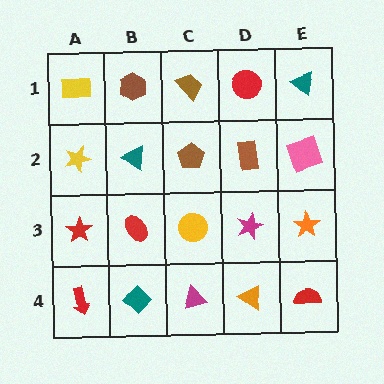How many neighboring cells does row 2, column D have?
4.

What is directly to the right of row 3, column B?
A yellow circle.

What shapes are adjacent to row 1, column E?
A pink square (row 2, column E), a red circle (row 1, column D).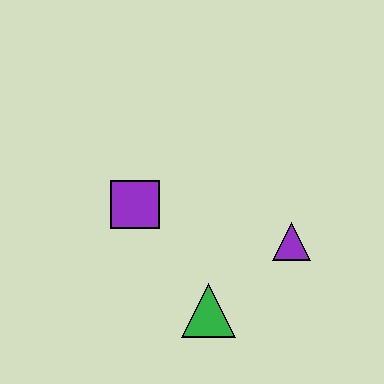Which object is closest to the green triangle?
The purple triangle is closest to the green triangle.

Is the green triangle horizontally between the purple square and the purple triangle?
Yes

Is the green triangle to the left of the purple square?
No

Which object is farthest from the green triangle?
The purple square is farthest from the green triangle.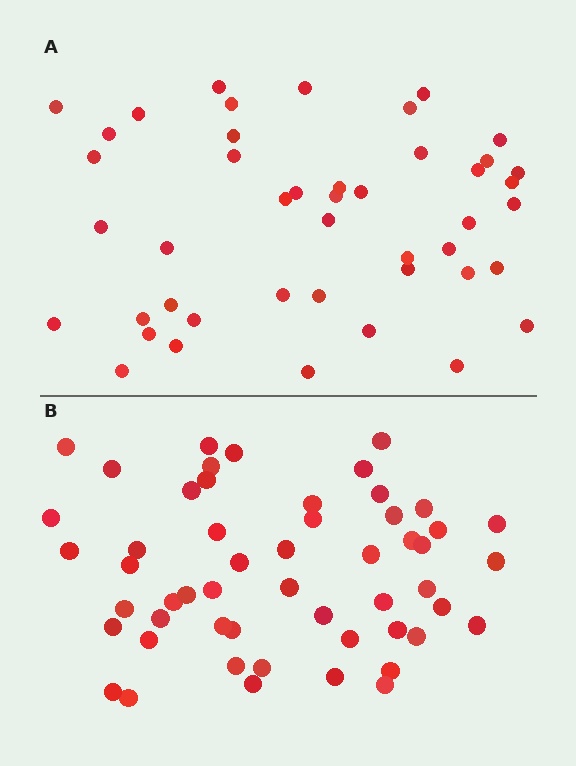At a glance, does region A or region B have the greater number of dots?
Region B (the bottom region) has more dots.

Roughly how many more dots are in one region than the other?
Region B has roughly 8 or so more dots than region A.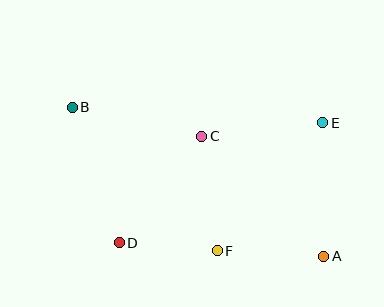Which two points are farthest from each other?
Points A and B are farthest from each other.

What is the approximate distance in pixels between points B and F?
The distance between B and F is approximately 203 pixels.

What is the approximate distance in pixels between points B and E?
The distance between B and E is approximately 251 pixels.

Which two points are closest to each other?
Points D and F are closest to each other.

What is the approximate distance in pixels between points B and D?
The distance between B and D is approximately 143 pixels.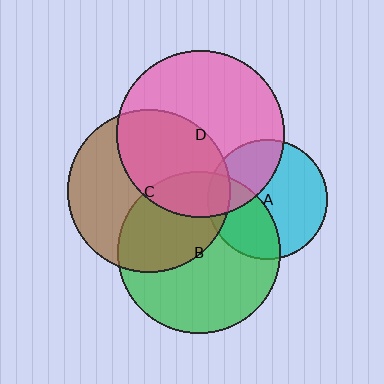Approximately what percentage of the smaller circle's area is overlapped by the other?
Approximately 10%.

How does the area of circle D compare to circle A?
Approximately 2.0 times.